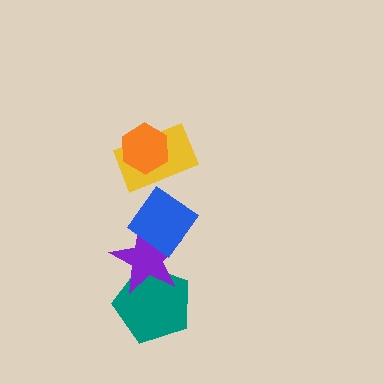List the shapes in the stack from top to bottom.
From top to bottom: the orange hexagon, the yellow rectangle, the blue diamond, the purple star, the teal pentagon.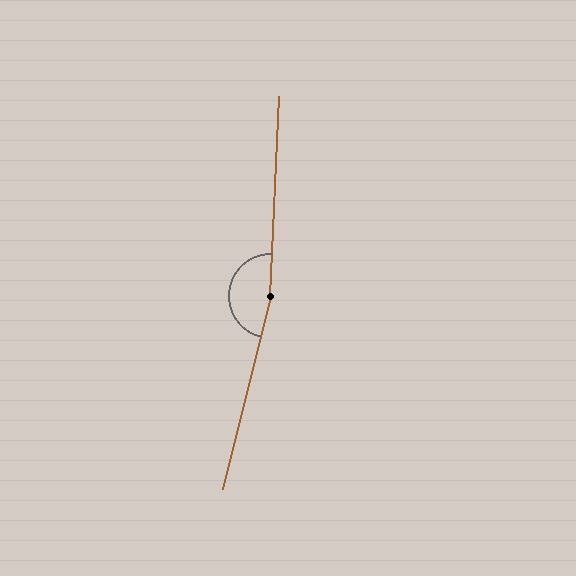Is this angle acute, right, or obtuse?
It is obtuse.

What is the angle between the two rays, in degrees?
Approximately 169 degrees.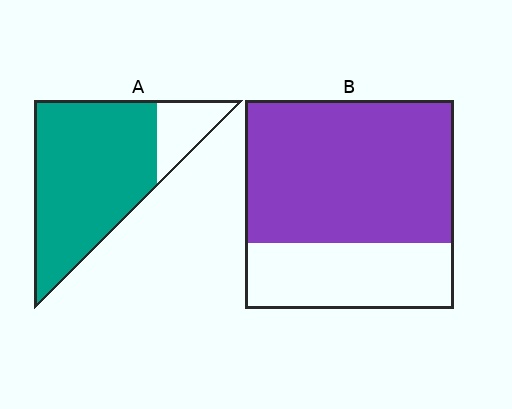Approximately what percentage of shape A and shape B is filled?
A is approximately 85% and B is approximately 70%.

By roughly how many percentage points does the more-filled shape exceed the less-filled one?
By roughly 15 percentage points (A over B).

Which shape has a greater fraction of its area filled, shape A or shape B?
Shape A.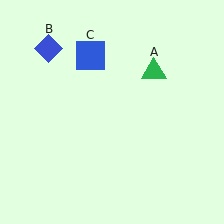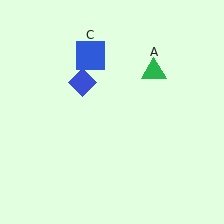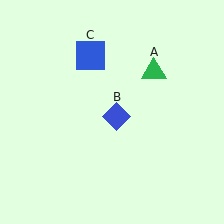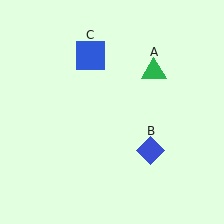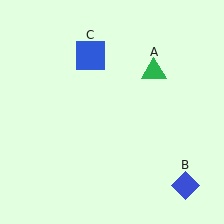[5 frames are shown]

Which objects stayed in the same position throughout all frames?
Green triangle (object A) and blue square (object C) remained stationary.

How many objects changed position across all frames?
1 object changed position: blue diamond (object B).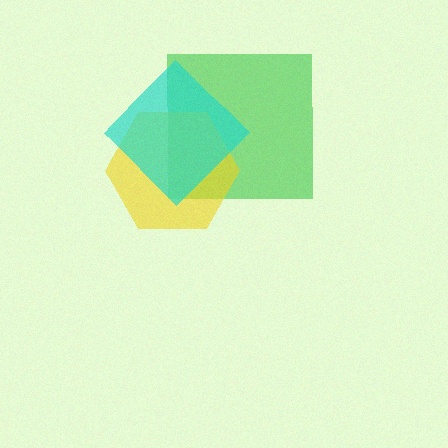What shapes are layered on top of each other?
The layered shapes are: a green square, a yellow hexagon, a cyan diamond.